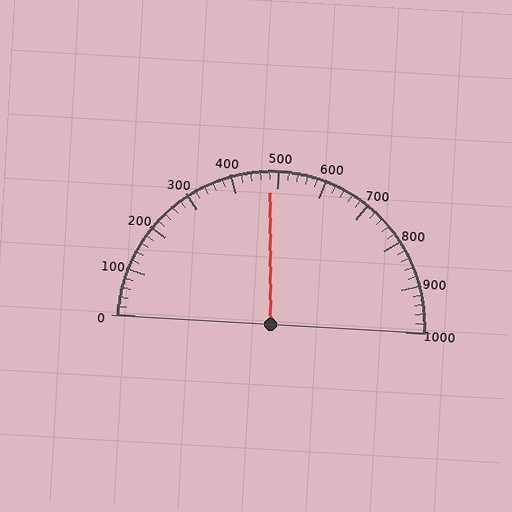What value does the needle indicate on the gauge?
The needle indicates approximately 480.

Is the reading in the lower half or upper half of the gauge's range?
The reading is in the lower half of the range (0 to 1000).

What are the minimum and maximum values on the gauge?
The gauge ranges from 0 to 1000.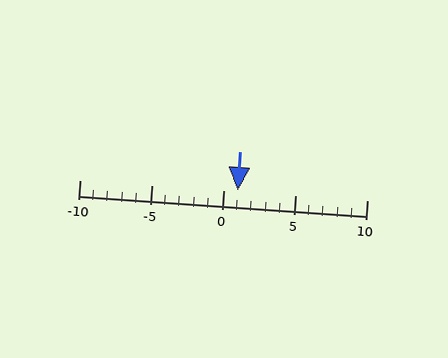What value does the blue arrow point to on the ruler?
The blue arrow points to approximately 1.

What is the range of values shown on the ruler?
The ruler shows values from -10 to 10.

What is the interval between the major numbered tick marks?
The major tick marks are spaced 5 units apart.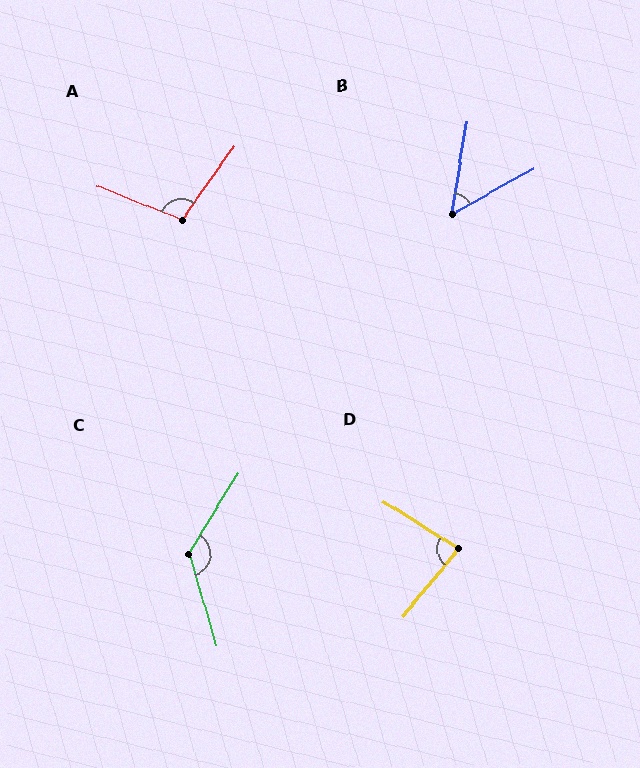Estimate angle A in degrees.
Approximately 104 degrees.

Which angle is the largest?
C, at approximately 132 degrees.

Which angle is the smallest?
B, at approximately 52 degrees.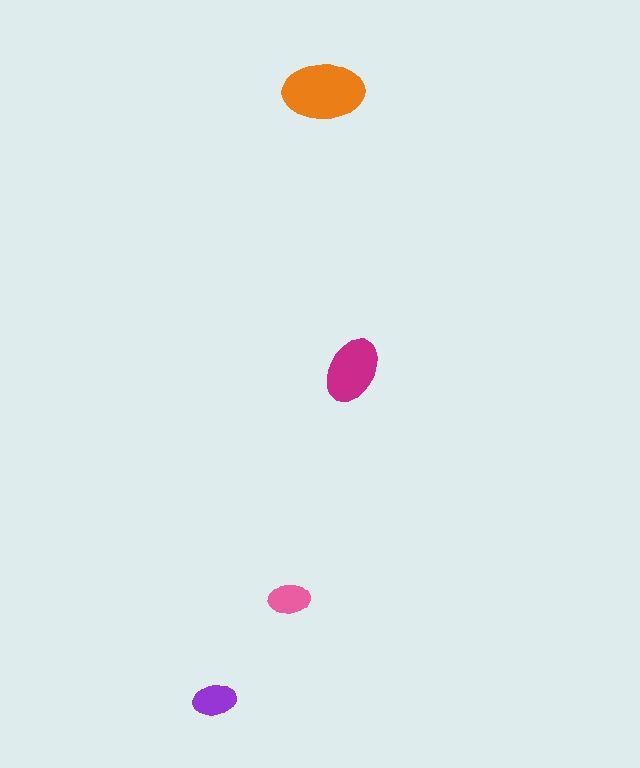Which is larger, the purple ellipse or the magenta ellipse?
The magenta one.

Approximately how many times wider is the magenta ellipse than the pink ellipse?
About 1.5 times wider.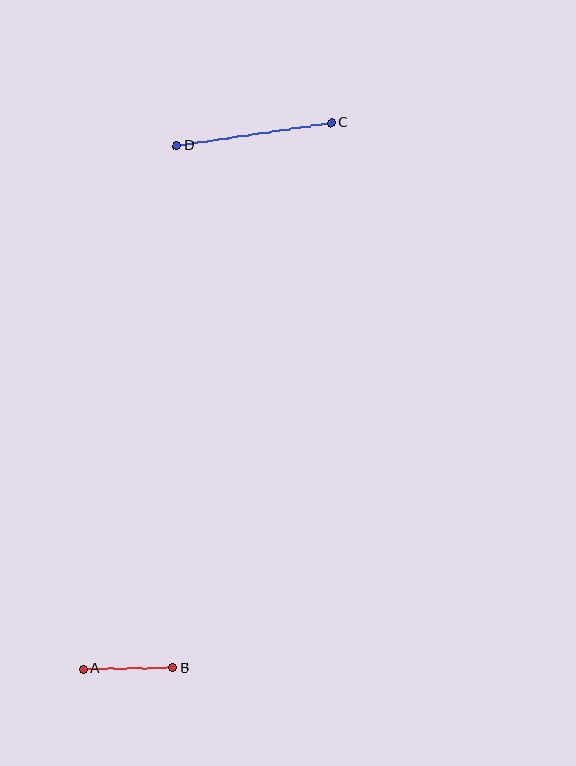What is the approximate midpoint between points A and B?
The midpoint is at approximately (128, 668) pixels.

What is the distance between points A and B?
The distance is approximately 90 pixels.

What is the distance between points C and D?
The distance is approximately 156 pixels.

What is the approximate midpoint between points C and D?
The midpoint is at approximately (254, 134) pixels.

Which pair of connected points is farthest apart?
Points C and D are farthest apart.